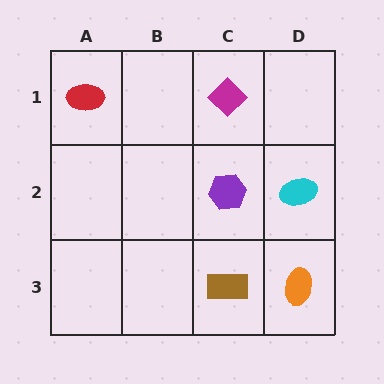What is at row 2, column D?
A cyan ellipse.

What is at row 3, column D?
An orange ellipse.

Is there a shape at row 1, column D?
No, that cell is empty.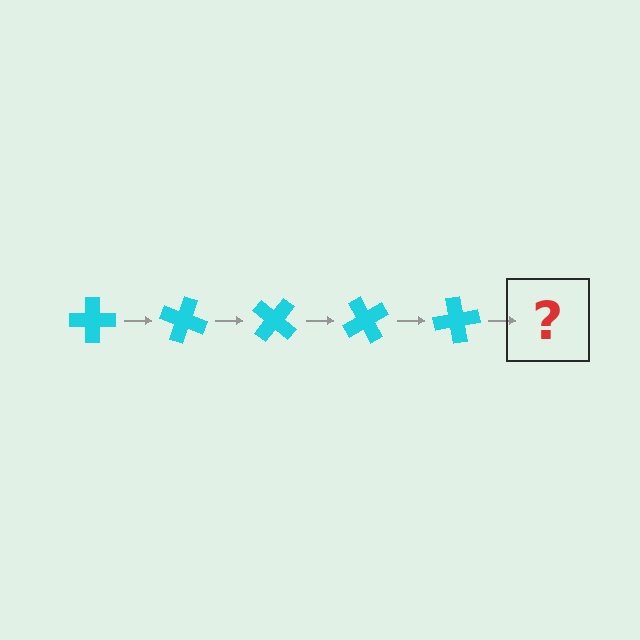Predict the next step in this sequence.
The next step is a cyan cross rotated 100 degrees.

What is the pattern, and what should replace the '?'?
The pattern is that the cross rotates 20 degrees each step. The '?' should be a cyan cross rotated 100 degrees.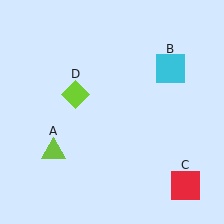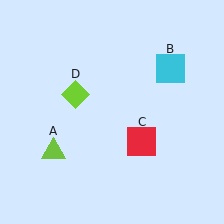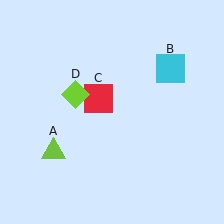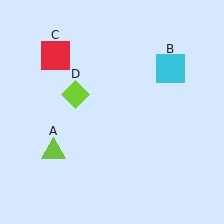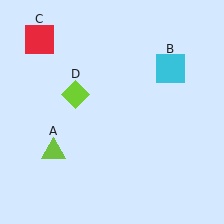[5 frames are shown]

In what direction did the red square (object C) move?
The red square (object C) moved up and to the left.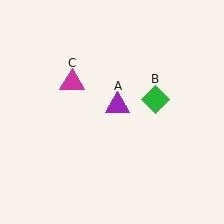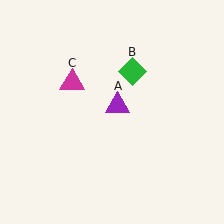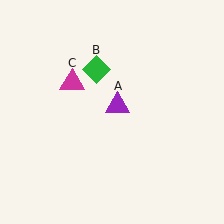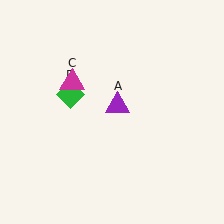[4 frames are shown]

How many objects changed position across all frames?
1 object changed position: green diamond (object B).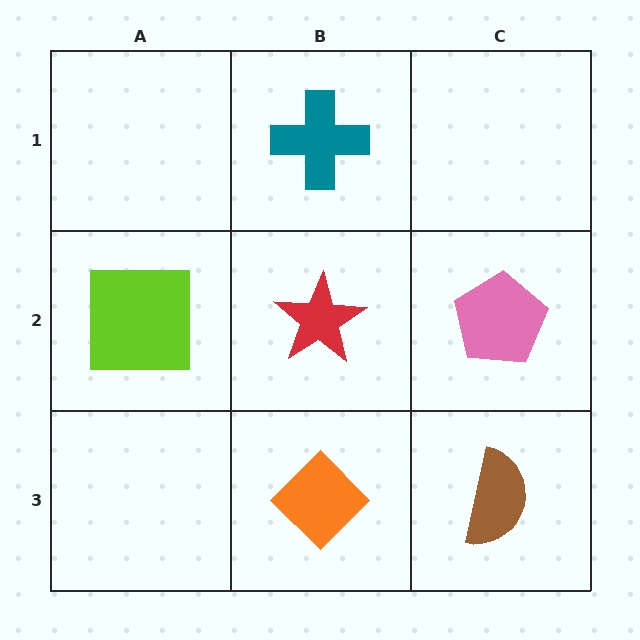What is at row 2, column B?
A red star.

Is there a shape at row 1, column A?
No, that cell is empty.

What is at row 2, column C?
A pink pentagon.